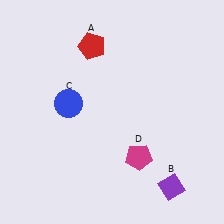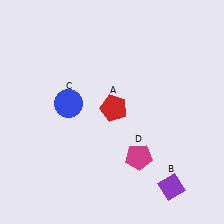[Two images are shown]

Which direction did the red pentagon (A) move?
The red pentagon (A) moved down.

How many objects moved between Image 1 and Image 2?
1 object moved between the two images.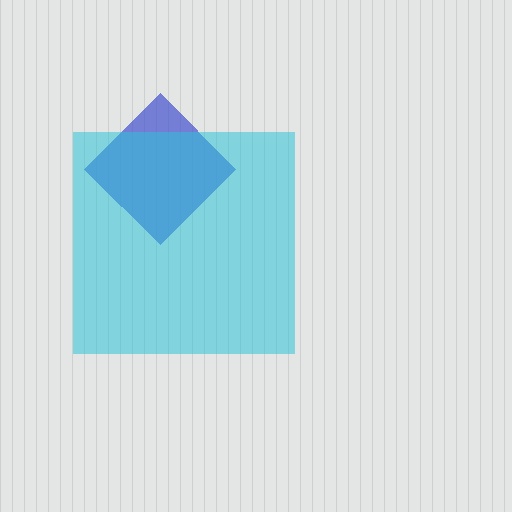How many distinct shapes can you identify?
There are 2 distinct shapes: a blue diamond, a cyan square.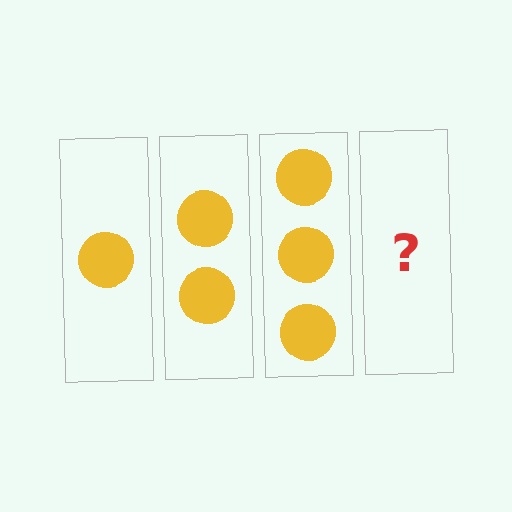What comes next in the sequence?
The next element should be 4 circles.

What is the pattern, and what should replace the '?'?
The pattern is that each step adds one more circle. The '?' should be 4 circles.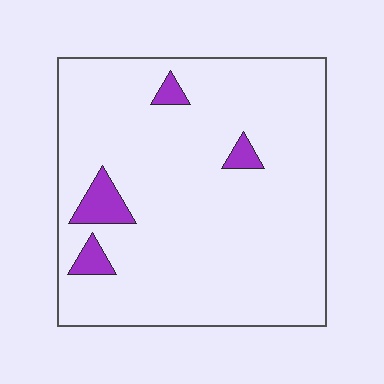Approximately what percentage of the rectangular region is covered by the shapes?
Approximately 5%.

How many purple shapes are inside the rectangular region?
4.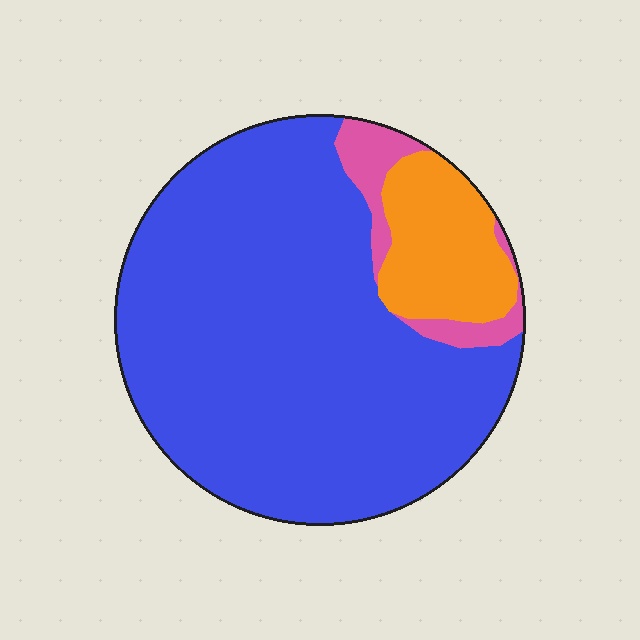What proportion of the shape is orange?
Orange takes up less than a sixth of the shape.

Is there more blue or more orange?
Blue.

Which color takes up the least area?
Pink, at roughly 5%.